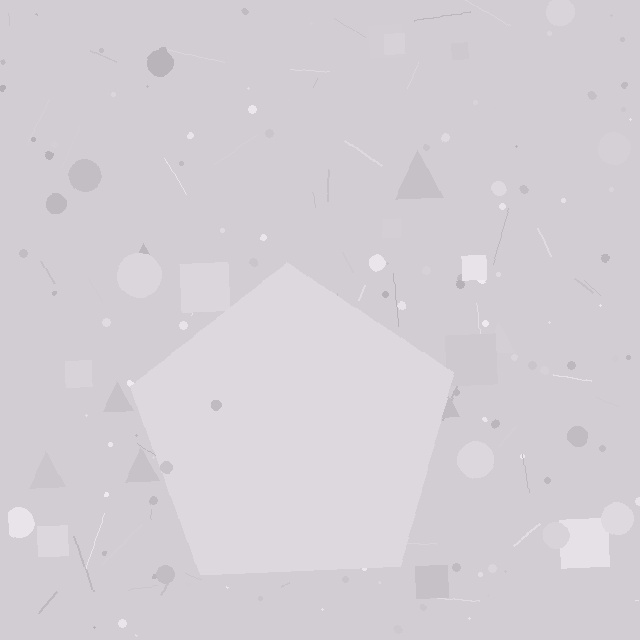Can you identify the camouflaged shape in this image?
The camouflaged shape is a pentagon.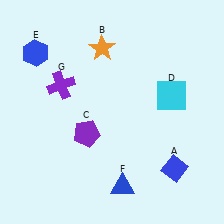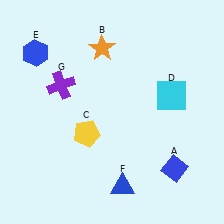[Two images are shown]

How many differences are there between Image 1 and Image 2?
There is 1 difference between the two images.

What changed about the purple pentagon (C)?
In Image 1, C is purple. In Image 2, it changed to yellow.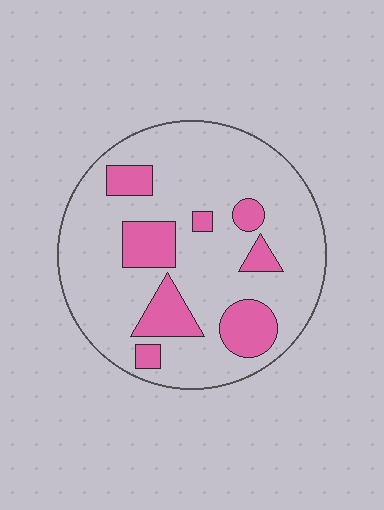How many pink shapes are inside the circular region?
8.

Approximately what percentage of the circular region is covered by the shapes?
Approximately 20%.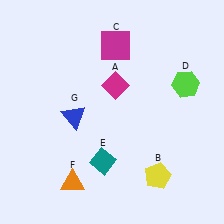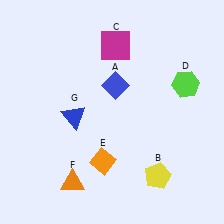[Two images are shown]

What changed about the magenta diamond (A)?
In Image 1, A is magenta. In Image 2, it changed to blue.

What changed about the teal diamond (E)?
In Image 1, E is teal. In Image 2, it changed to orange.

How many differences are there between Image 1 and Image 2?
There are 2 differences between the two images.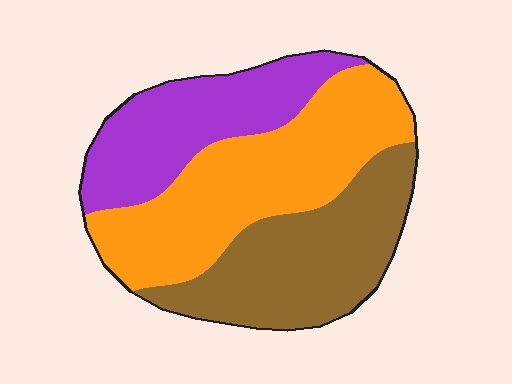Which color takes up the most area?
Orange, at roughly 40%.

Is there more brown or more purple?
Brown.